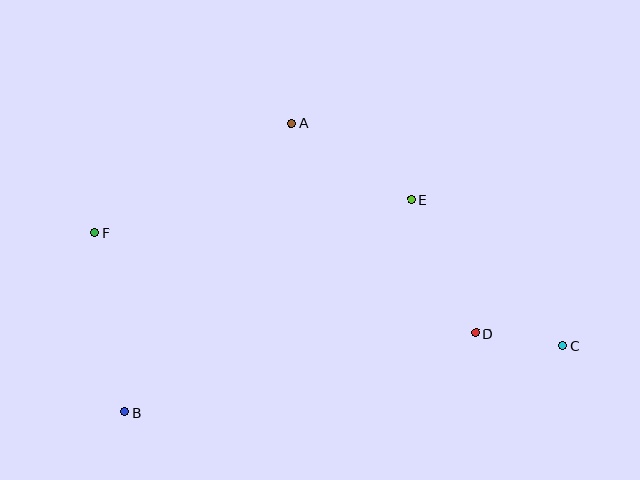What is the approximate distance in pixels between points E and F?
The distance between E and F is approximately 317 pixels.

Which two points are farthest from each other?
Points C and F are farthest from each other.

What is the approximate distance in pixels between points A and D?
The distance between A and D is approximately 280 pixels.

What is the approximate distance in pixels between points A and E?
The distance between A and E is approximately 142 pixels.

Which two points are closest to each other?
Points C and D are closest to each other.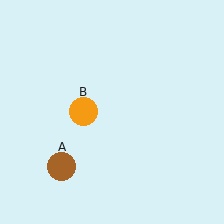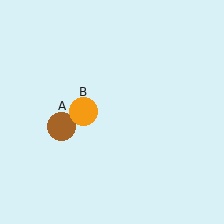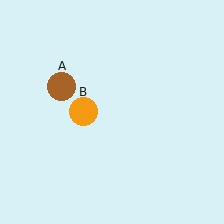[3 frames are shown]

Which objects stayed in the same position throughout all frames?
Orange circle (object B) remained stationary.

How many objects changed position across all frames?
1 object changed position: brown circle (object A).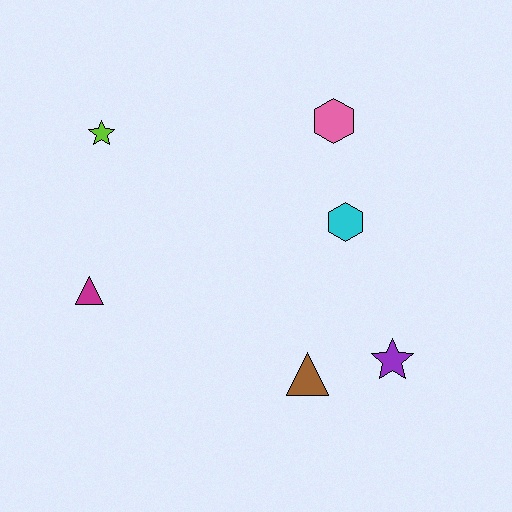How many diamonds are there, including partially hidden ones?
There are no diamonds.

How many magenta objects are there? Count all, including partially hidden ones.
There is 1 magenta object.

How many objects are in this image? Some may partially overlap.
There are 6 objects.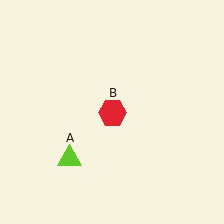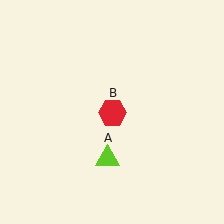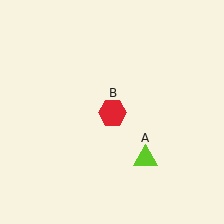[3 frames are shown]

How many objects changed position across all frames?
1 object changed position: lime triangle (object A).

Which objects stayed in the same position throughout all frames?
Red hexagon (object B) remained stationary.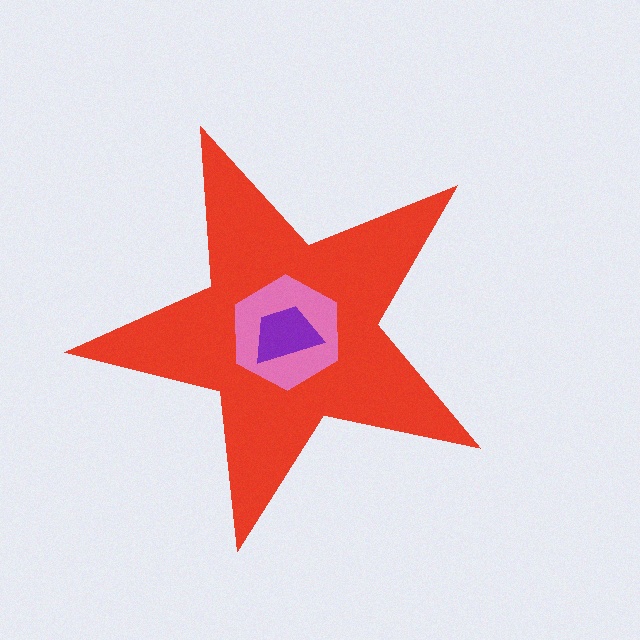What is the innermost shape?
The purple trapezoid.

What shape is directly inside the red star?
The pink hexagon.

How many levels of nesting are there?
3.